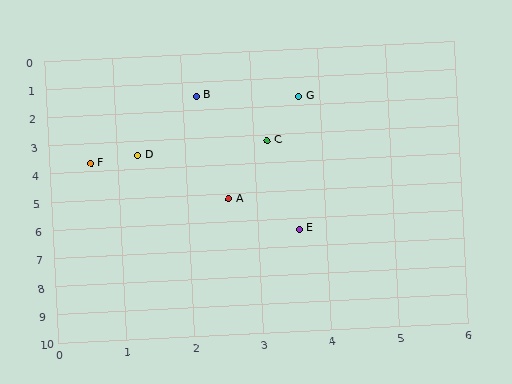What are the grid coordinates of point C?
Point C is at approximately (3.2, 3.2).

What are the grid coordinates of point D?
Point D is at approximately (1.3, 3.5).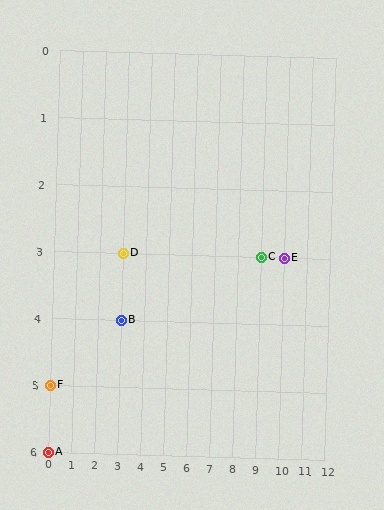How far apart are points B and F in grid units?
Points B and F are 3 columns and 1 row apart (about 3.2 grid units diagonally).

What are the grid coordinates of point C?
Point C is at grid coordinates (9, 3).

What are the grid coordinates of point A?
Point A is at grid coordinates (0, 6).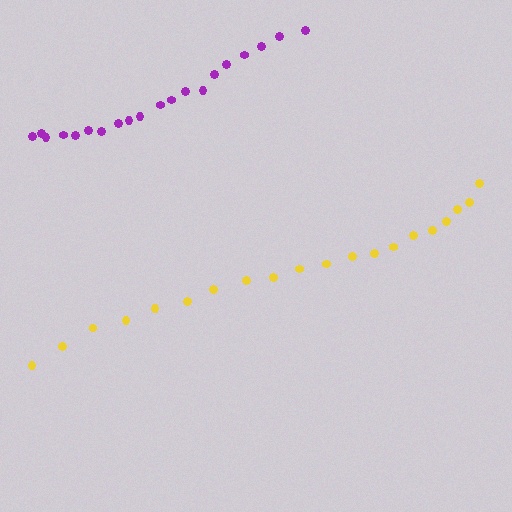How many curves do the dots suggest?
There are 2 distinct paths.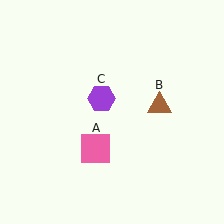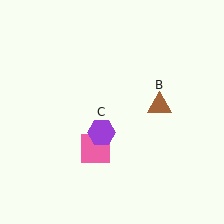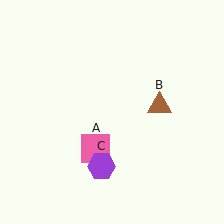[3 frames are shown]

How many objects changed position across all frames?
1 object changed position: purple hexagon (object C).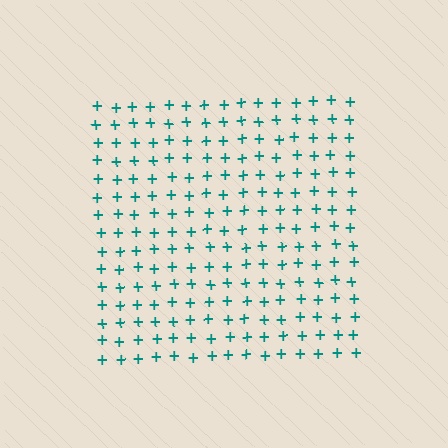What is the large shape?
The large shape is a square.